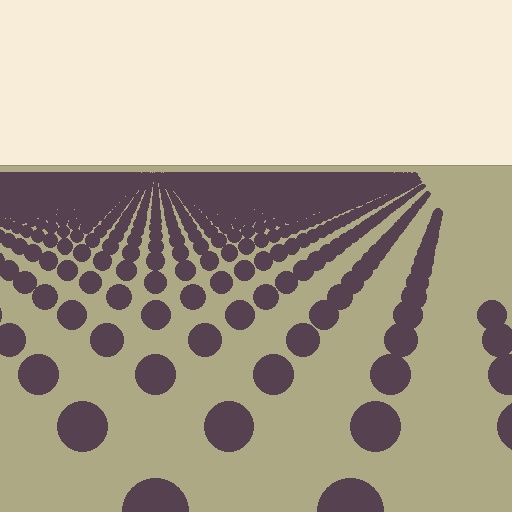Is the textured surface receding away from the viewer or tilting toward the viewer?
The surface is receding away from the viewer. Texture elements get smaller and denser toward the top.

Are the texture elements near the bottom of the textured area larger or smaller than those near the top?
Larger. Near the bottom, elements are closer to the viewer and appear at a bigger on-screen size.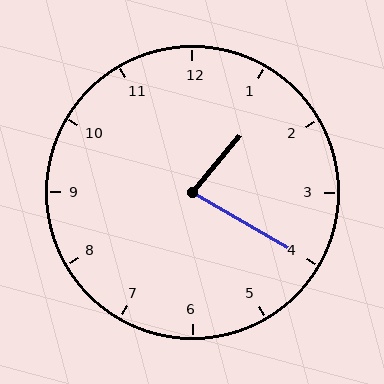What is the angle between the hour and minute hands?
Approximately 80 degrees.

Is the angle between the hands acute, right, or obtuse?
It is acute.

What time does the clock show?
1:20.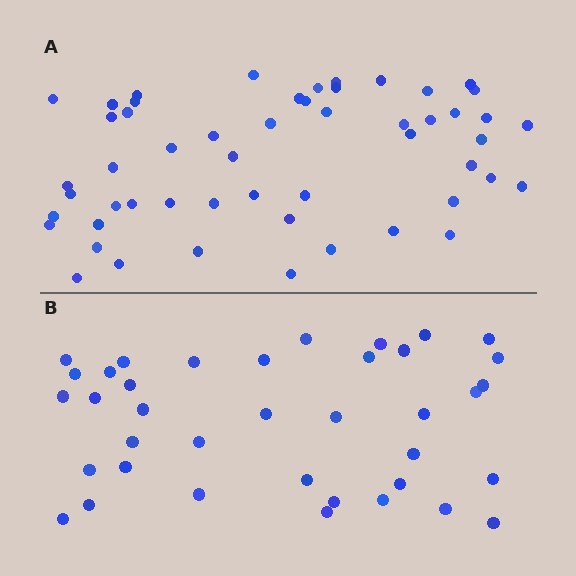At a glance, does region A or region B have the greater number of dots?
Region A (the top region) has more dots.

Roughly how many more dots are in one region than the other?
Region A has approximately 15 more dots than region B.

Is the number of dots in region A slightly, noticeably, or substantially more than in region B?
Region A has noticeably more, but not dramatically so. The ratio is roughly 1.4 to 1.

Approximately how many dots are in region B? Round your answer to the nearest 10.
About 40 dots. (The exact count is 38, which rounds to 40.)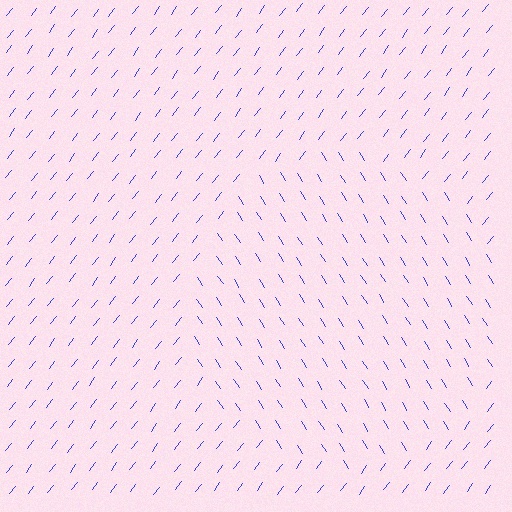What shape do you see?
I see a circle.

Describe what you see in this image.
The image is filled with small blue line segments. A circle region in the image has lines oriented differently from the surrounding lines, creating a visible texture boundary.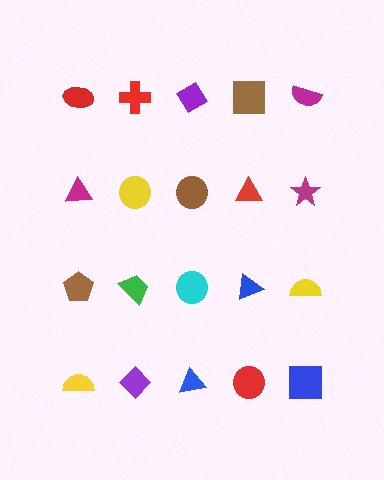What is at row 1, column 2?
A red cross.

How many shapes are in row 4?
5 shapes.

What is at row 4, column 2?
A purple diamond.